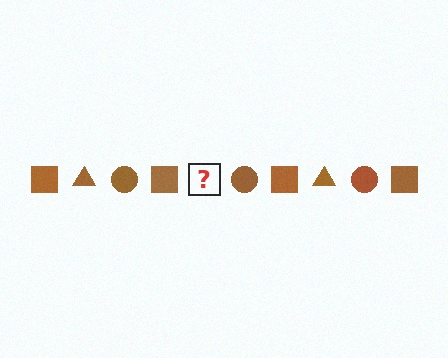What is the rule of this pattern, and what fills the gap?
The rule is that the pattern cycles through square, triangle, circle shapes in brown. The gap should be filled with a brown triangle.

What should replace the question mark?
The question mark should be replaced with a brown triangle.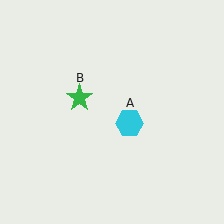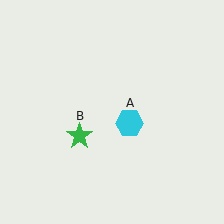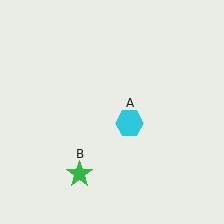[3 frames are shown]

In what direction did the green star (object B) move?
The green star (object B) moved down.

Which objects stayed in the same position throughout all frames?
Cyan hexagon (object A) remained stationary.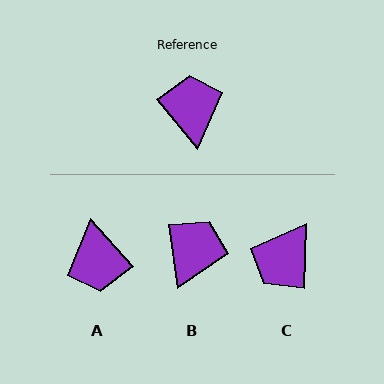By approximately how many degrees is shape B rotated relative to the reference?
Approximately 32 degrees clockwise.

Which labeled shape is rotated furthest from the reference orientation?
A, about 178 degrees away.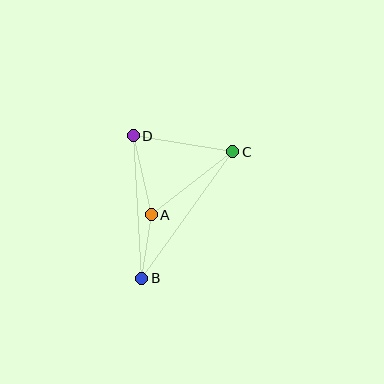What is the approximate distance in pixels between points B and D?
The distance between B and D is approximately 143 pixels.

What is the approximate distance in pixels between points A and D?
The distance between A and D is approximately 81 pixels.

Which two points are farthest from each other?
Points B and C are farthest from each other.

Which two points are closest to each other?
Points A and B are closest to each other.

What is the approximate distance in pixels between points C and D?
The distance between C and D is approximately 101 pixels.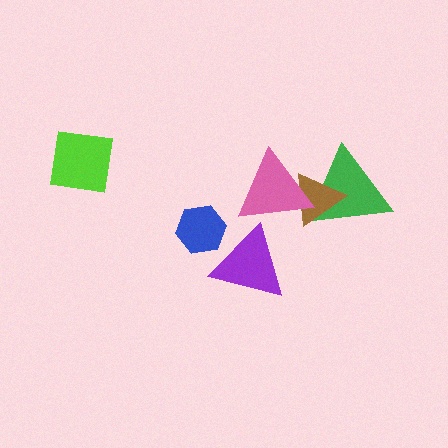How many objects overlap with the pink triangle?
3 objects overlap with the pink triangle.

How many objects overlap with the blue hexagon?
1 object overlaps with the blue hexagon.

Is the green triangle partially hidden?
Yes, it is partially covered by another shape.